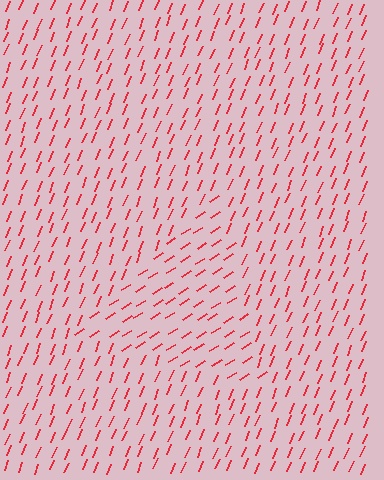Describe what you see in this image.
The image is filled with small red line segments. A triangle region in the image has lines oriented differently from the surrounding lines, creating a visible texture boundary.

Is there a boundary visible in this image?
Yes, there is a texture boundary formed by a change in line orientation.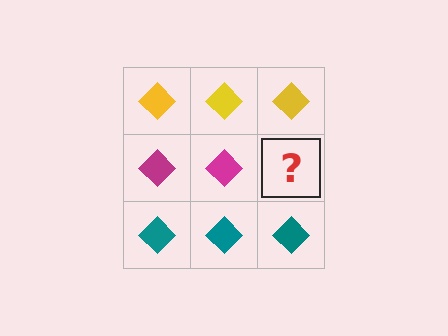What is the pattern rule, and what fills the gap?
The rule is that each row has a consistent color. The gap should be filled with a magenta diamond.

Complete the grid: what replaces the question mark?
The question mark should be replaced with a magenta diamond.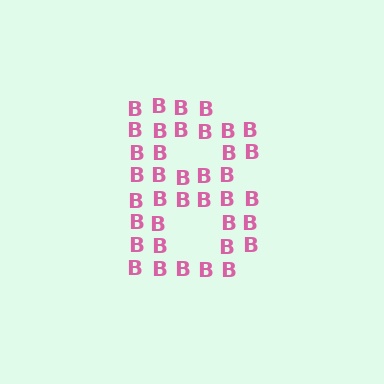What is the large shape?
The large shape is the letter B.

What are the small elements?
The small elements are letter B's.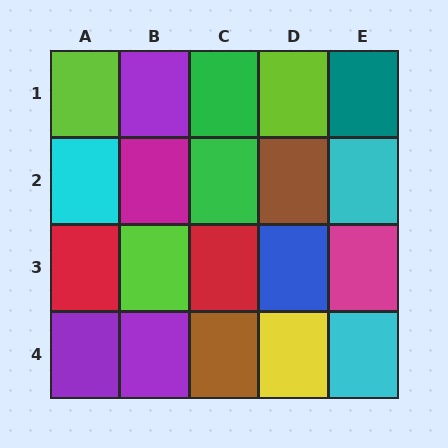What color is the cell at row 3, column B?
Lime.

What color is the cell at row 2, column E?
Cyan.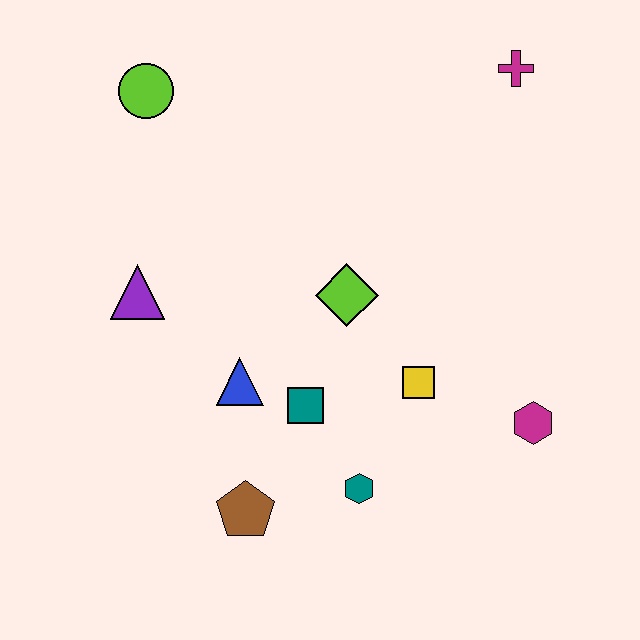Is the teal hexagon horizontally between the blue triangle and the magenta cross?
Yes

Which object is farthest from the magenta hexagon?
The lime circle is farthest from the magenta hexagon.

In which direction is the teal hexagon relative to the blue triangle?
The teal hexagon is to the right of the blue triangle.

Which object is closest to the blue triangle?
The teal square is closest to the blue triangle.